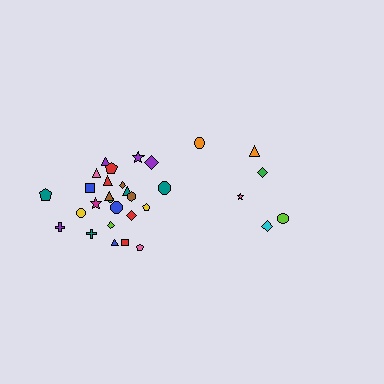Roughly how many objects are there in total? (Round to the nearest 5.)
Roughly 30 objects in total.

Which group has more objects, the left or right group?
The left group.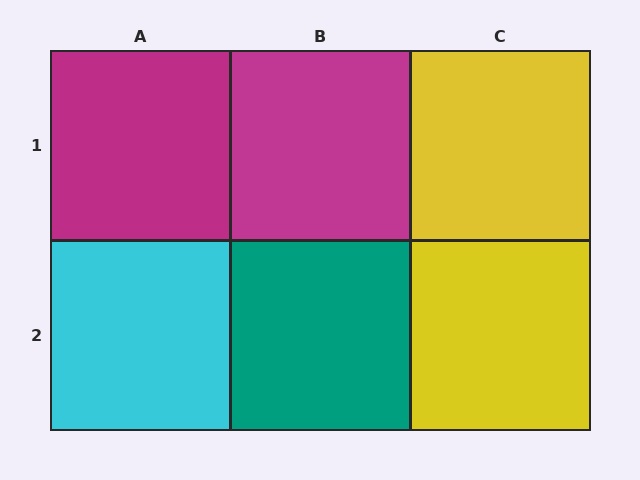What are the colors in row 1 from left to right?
Magenta, magenta, yellow.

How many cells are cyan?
1 cell is cyan.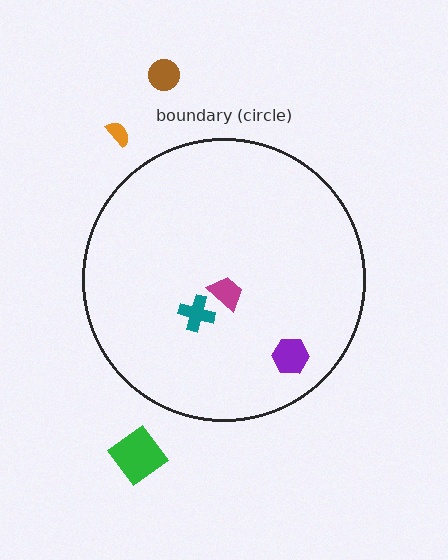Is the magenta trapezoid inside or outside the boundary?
Inside.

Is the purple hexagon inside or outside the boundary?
Inside.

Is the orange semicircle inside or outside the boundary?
Outside.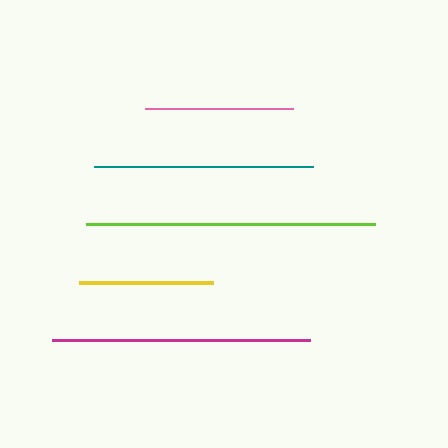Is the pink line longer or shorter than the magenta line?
The magenta line is longer than the pink line.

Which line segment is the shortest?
The yellow line is the shortest at approximately 134 pixels.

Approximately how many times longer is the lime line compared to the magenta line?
The lime line is approximately 1.1 times the length of the magenta line.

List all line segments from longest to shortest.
From longest to shortest: lime, magenta, teal, pink, yellow.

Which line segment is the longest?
The lime line is the longest at approximately 289 pixels.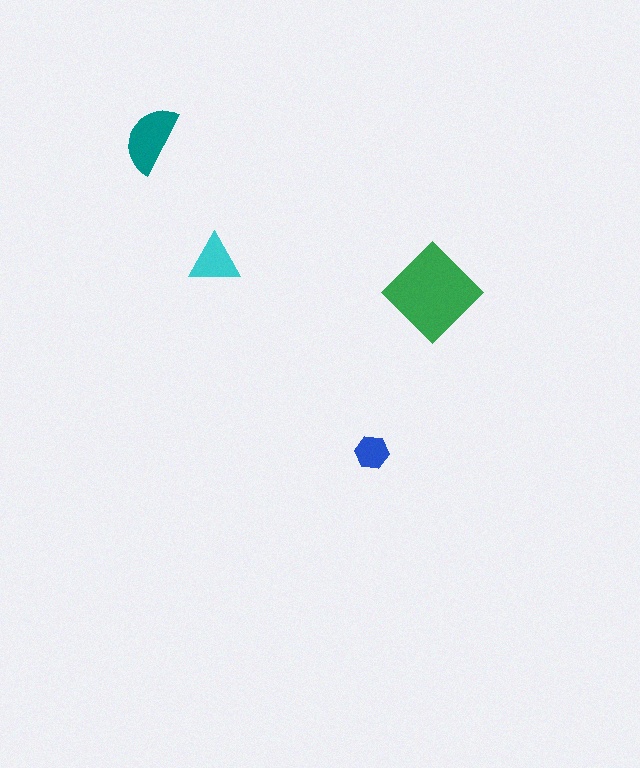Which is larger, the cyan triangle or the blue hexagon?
The cyan triangle.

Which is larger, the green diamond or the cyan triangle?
The green diamond.